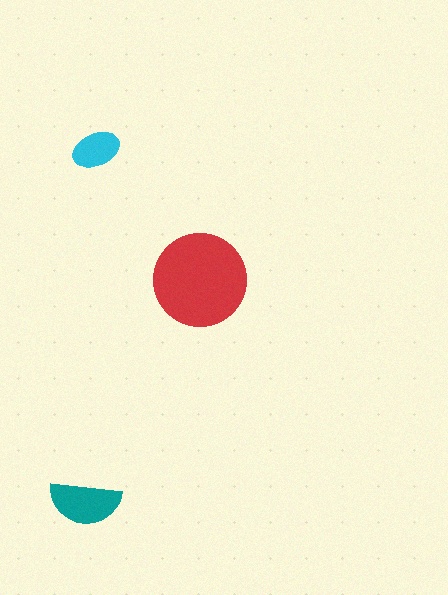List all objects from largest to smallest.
The red circle, the teal semicircle, the cyan ellipse.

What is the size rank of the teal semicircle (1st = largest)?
2nd.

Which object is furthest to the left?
The teal semicircle is leftmost.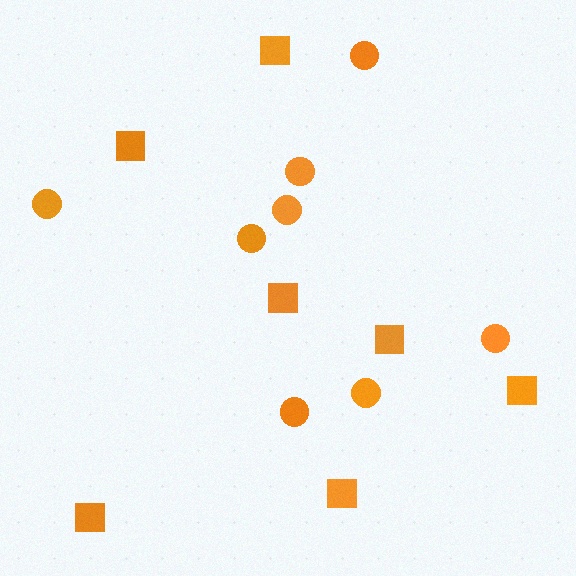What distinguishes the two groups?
There are 2 groups: one group of circles (8) and one group of squares (7).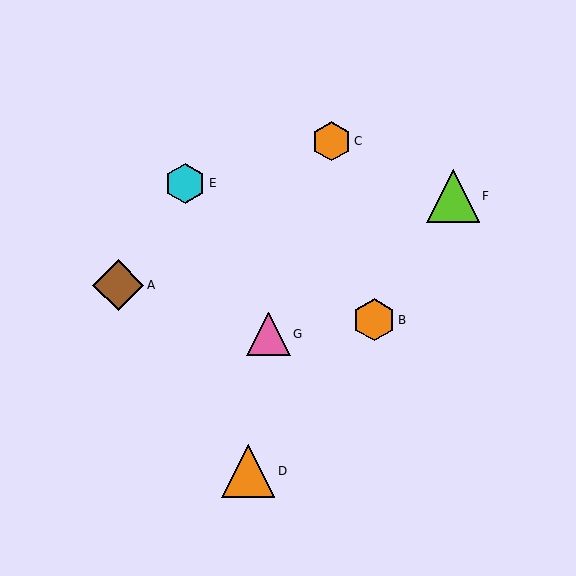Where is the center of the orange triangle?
The center of the orange triangle is at (248, 471).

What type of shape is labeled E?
Shape E is a cyan hexagon.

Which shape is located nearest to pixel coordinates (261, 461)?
The orange triangle (labeled D) at (248, 471) is nearest to that location.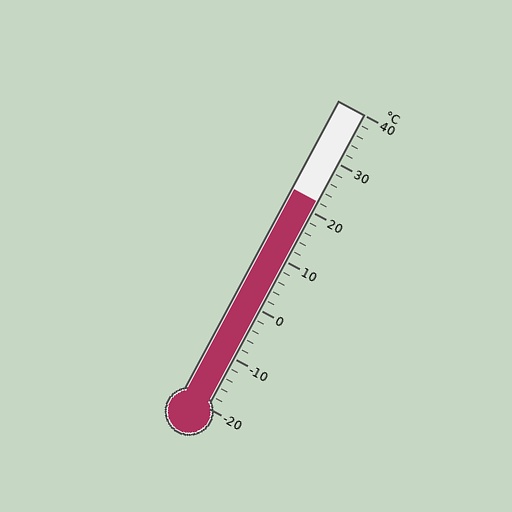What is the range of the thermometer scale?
The thermometer scale ranges from -20°C to 40°C.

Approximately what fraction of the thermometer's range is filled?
The thermometer is filled to approximately 70% of its range.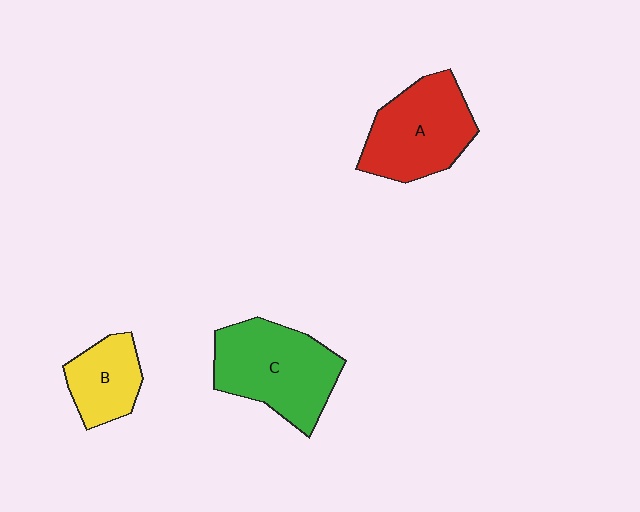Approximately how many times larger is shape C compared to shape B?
Approximately 1.8 times.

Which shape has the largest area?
Shape C (green).